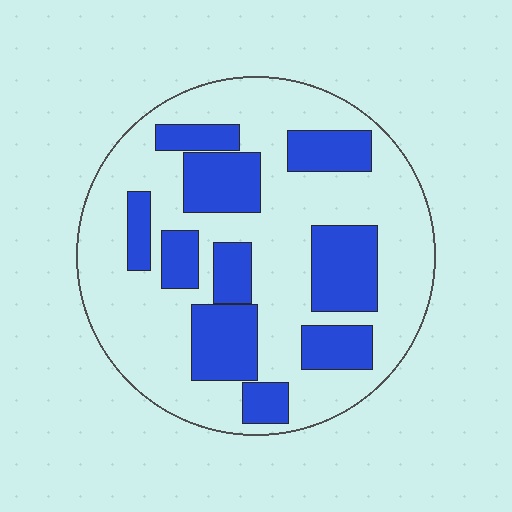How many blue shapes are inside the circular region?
10.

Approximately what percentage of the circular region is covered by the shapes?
Approximately 35%.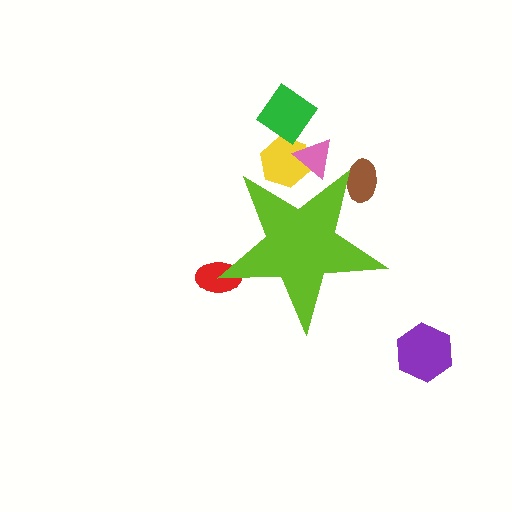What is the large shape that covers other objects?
A lime star.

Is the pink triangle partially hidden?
Yes, the pink triangle is partially hidden behind the lime star.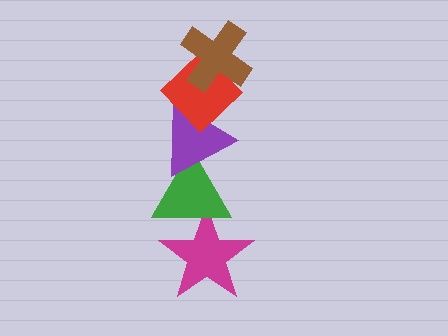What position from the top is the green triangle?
The green triangle is 4th from the top.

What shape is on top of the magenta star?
The green triangle is on top of the magenta star.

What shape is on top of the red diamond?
The brown cross is on top of the red diamond.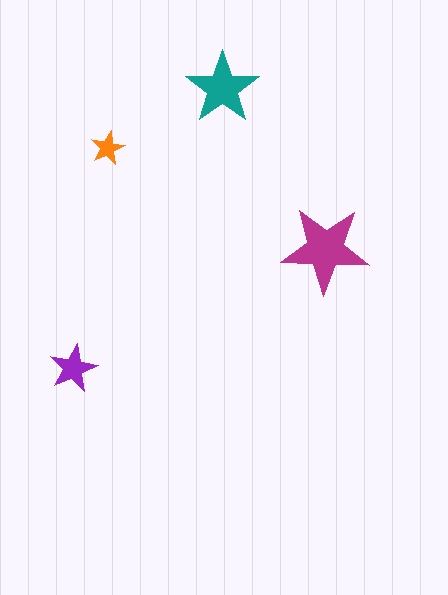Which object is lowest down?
The purple star is bottommost.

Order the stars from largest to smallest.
the magenta one, the teal one, the purple one, the orange one.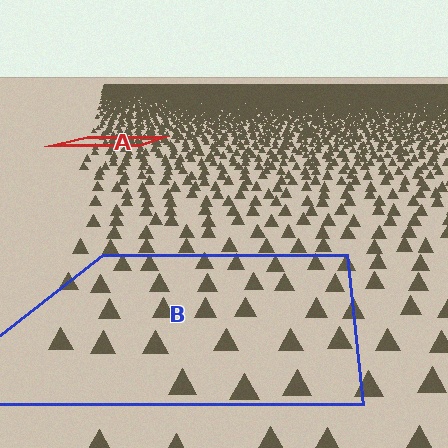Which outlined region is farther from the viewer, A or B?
Region A is farther from the viewer — the texture elements inside it appear smaller and more densely packed.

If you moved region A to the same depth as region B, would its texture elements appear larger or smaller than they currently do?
They would appear larger. At a closer depth, the same texture elements are projected at a bigger on-screen size.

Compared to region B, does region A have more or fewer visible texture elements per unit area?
Region A has more texture elements per unit area — they are packed more densely because it is farther away.